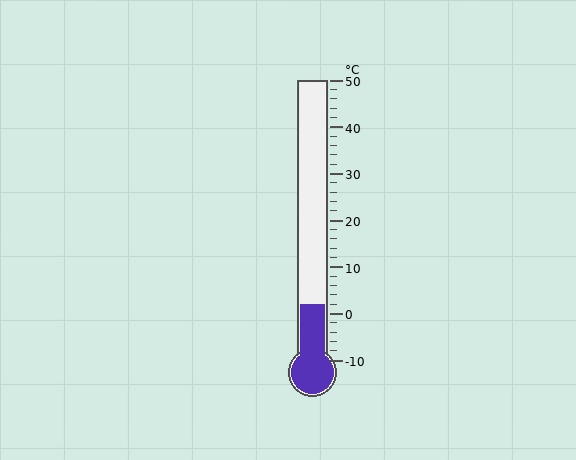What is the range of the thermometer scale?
The thermometer scale ranges from -10°C to 50°C.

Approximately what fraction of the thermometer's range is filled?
The thermometer is filled to approximately 20% of its range.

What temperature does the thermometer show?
The thermometer shows approximately 2°C.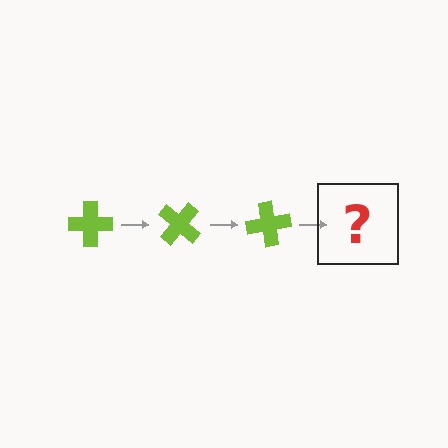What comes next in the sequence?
The next element should be a lime cross rotated 120 degrees.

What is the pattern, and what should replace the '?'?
The pattern is that the cross rotates 40 degrees each step. The '?' should be a lime cross rotated 120 degrees.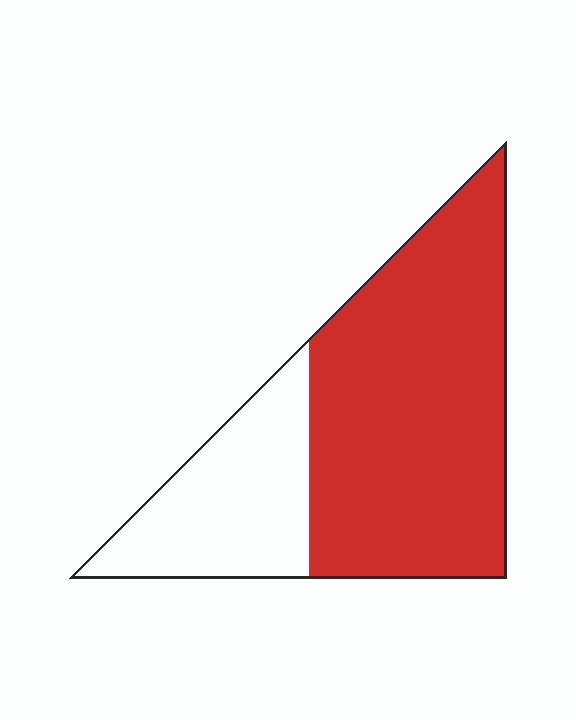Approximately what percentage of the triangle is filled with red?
Approximately 70%.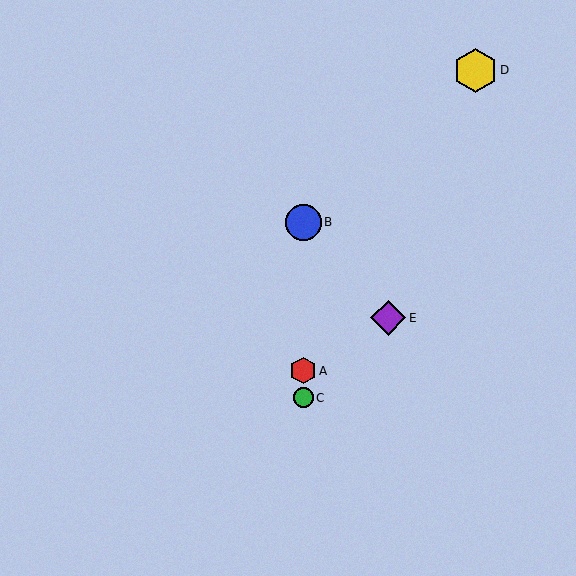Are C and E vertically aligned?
No, C is at x≈303 and E is at x≈388.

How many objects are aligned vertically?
3 objects (A, B, C) are aligned vertically.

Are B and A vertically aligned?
Yes, both are at x≈303.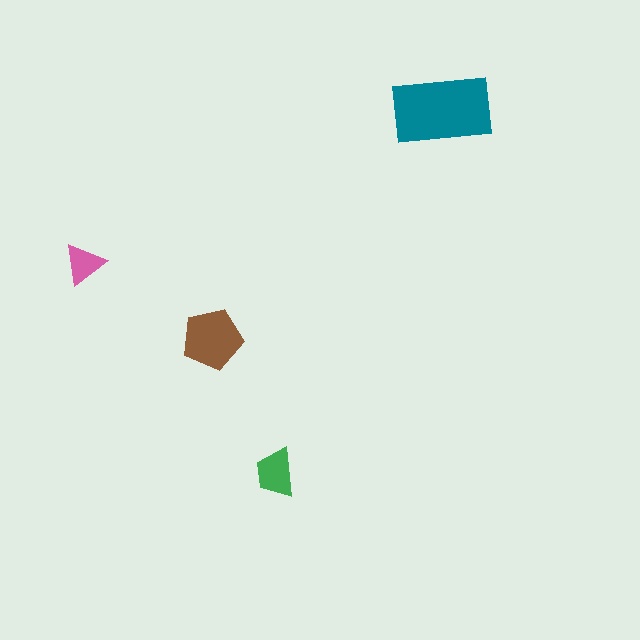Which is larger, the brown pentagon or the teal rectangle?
The teal rectangle.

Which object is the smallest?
The pink triangle.